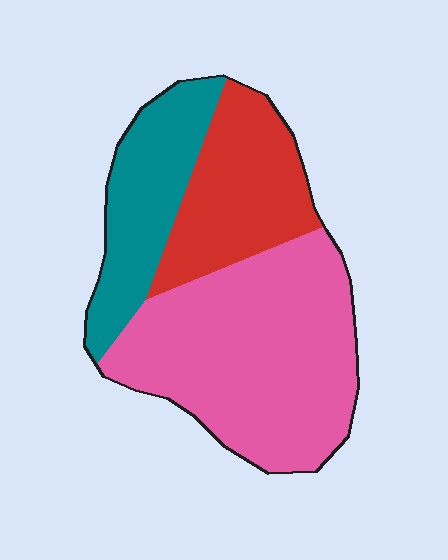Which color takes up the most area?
Pink, at roughly 50%.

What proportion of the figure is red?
Red covers 25% of the figure.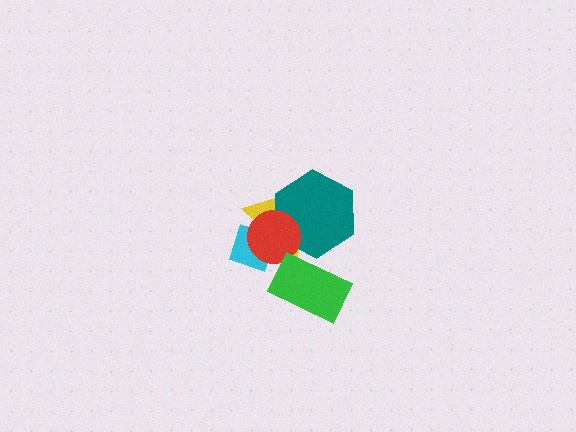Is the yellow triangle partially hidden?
Yes, it is partially covered by another shape.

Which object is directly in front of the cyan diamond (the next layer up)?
The yellow triangle is directly in front of the cyan diamond.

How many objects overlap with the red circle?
3 objects overlap with the red circle.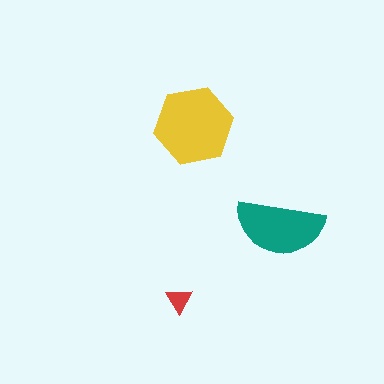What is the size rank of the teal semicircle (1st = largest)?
2nd.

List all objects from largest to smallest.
The yellow hexagon, the teal semicircle, the red triangle.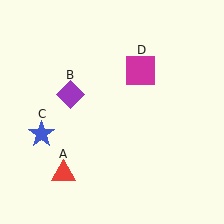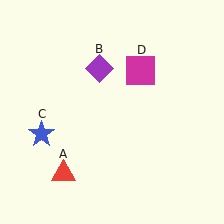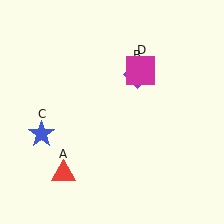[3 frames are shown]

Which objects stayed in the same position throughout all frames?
Red triangle (object A) and blue star (object C) and magenta square (object D) remained stationary.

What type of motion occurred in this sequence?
The purple diamond (object B) rotated clockwise around the center of the scene.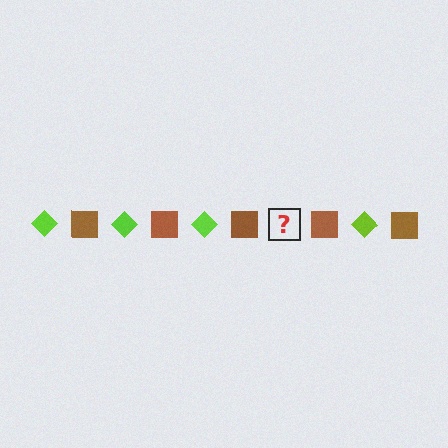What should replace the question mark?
The question mark should be replaced with a lime diamond.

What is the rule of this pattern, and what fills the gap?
The rule is that the pattern alternates between lime diamond and brown square. The gap should be filled with a lime diamond.